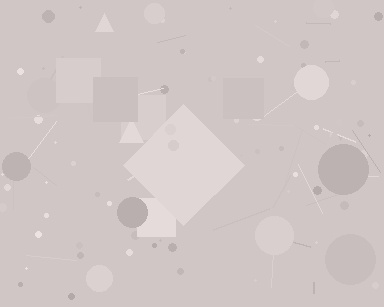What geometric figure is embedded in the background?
A diamond is embedded in the background.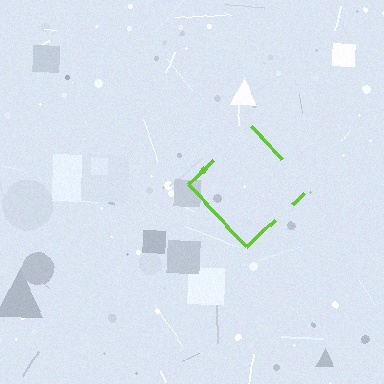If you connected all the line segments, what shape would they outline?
They would outline a diamond.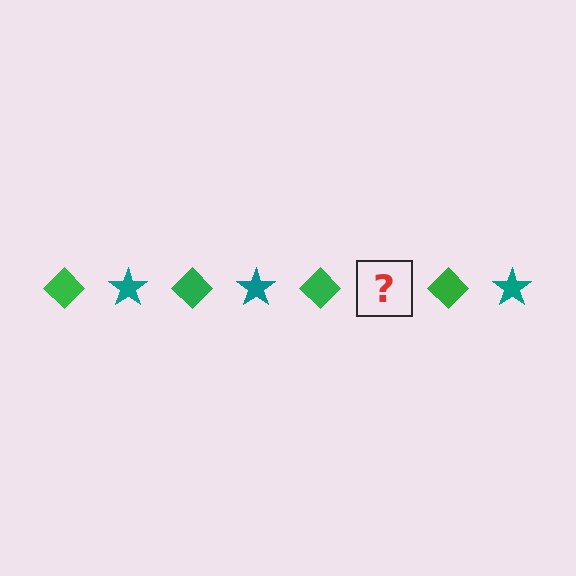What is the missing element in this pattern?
The missing element is a teal star.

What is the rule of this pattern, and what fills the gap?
The rule is that the pattern alternates between green diamond and teal star. The gap should be filled with a teal star.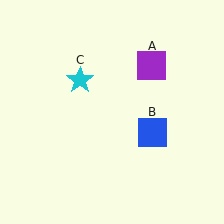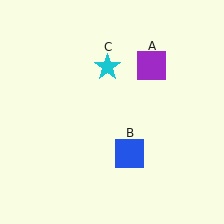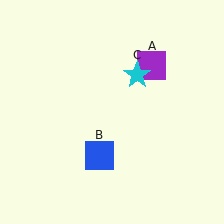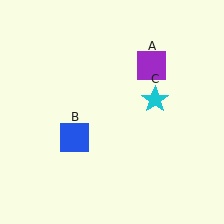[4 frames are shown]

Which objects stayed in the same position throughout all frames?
Purple square (object A) remained stationary.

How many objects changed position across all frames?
2 objects changed position: blue square (object B), cyan star (object C).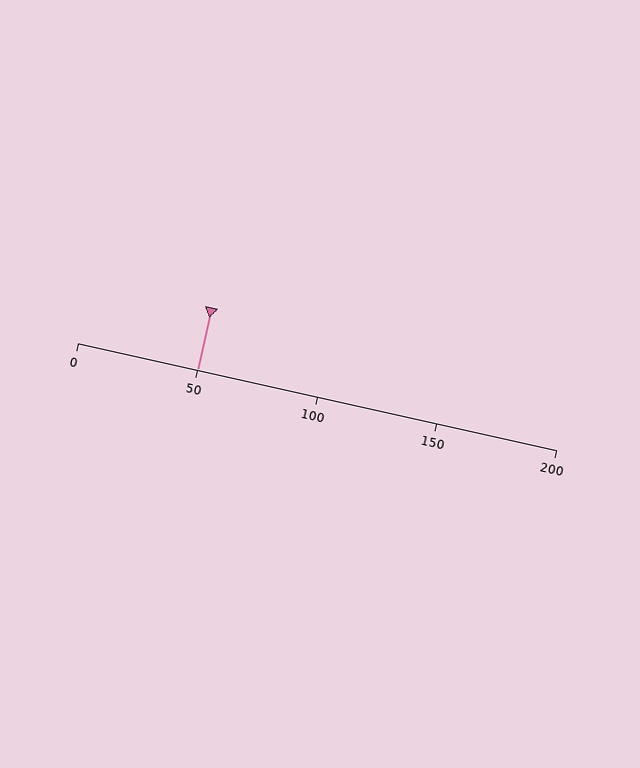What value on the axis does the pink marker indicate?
The marker indicates approximately 50.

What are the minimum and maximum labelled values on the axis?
The axis runs from 0 to 200.